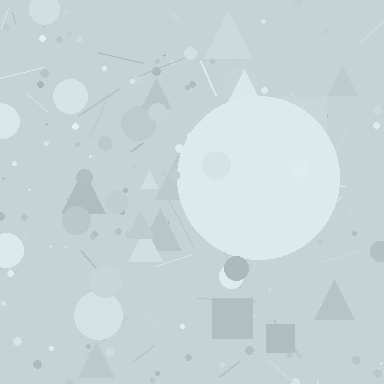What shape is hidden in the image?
A circle is hidden in the image.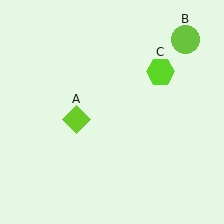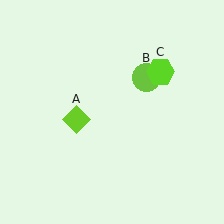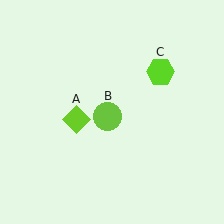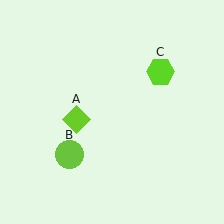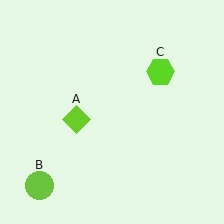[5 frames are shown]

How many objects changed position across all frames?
1 object changed position: lime circle (object B).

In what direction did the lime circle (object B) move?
The lime circle (object B) moved down and to the left.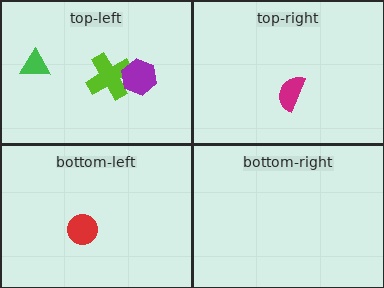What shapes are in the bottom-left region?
The red circle.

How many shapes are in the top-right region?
1.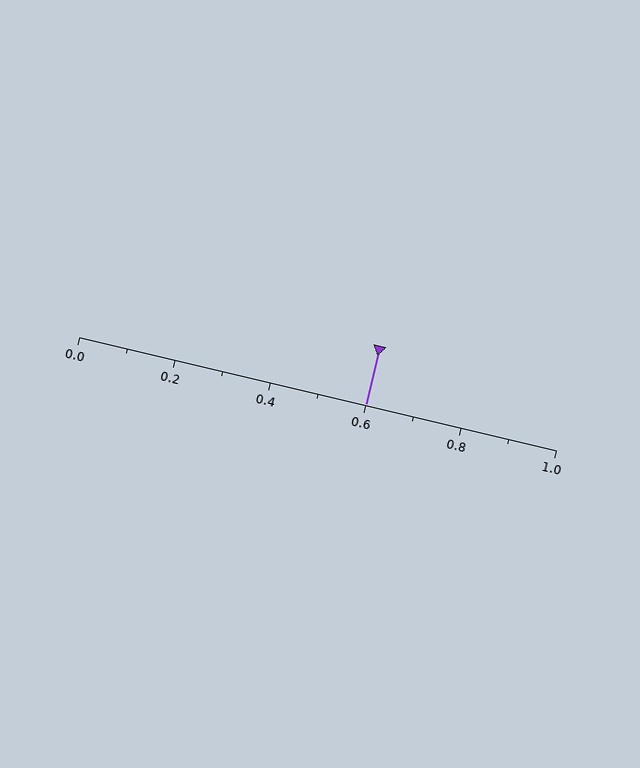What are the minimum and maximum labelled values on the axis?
The axis runs from 0.0 to 1.0.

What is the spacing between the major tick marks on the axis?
The major ticks are spaced 0.2 apart.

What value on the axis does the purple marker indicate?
The marker indicates approximately 0.6.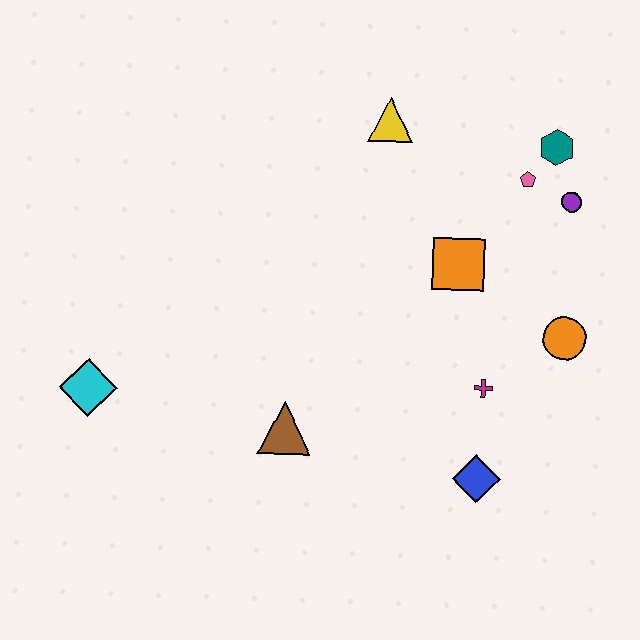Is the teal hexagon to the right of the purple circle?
No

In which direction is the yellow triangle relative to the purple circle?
The yellow triangle is to the left of the purple circle.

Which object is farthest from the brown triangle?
The teal hexagon is farthest from the brown triangle.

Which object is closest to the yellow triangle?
The pink pentagon is closest to the yellow triangle.